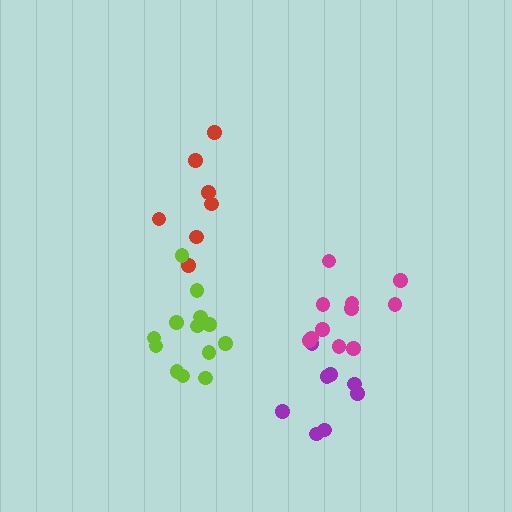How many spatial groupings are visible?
There are 4 spatial groupings.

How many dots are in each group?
Group 1: 7 dots, Group 2: 8 dots, Group 3: 11 dots, Group 4: 13 dots (39 total).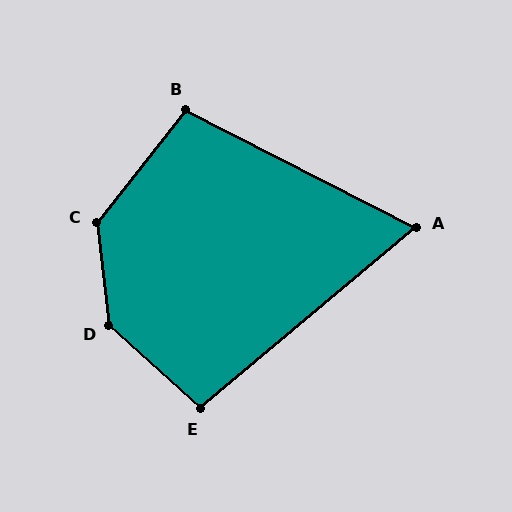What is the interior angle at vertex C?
Approximately 135 degrees (obtuse).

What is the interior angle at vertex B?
Approximately 101 degrees (obtuse).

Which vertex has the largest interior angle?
D, at approximately 139 degrees.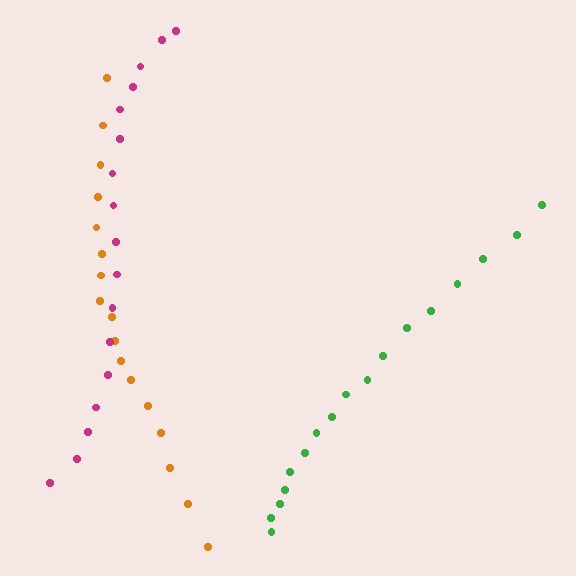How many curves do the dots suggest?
There are 3 distinct paths.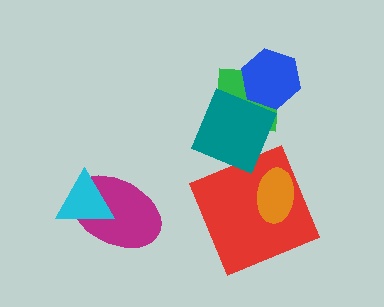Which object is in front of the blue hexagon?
The teal diamond is in front of the blue hexagon.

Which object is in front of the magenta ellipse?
The cyan triangle is in front of the magenta ellipse.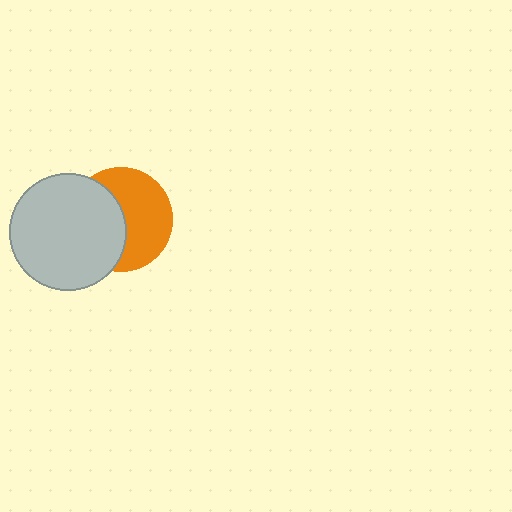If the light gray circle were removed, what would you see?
You would see the complete orange circle.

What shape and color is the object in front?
The object in front is a light gray circle.